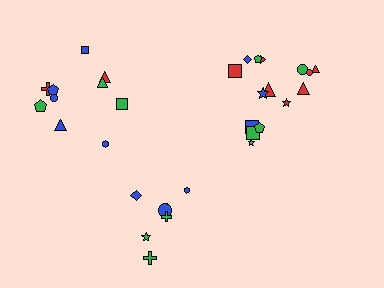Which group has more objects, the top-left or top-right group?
The top-right group.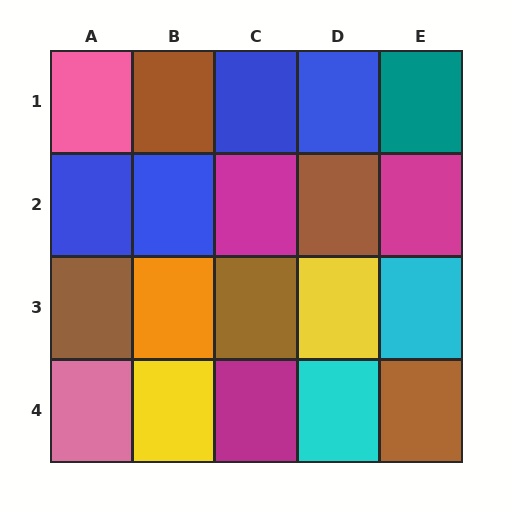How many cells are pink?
2 cells are pink.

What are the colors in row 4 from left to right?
Pink, yellow, magenta, cyan, brown.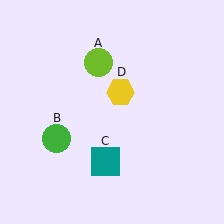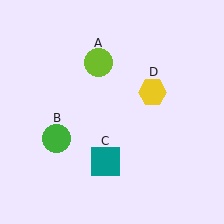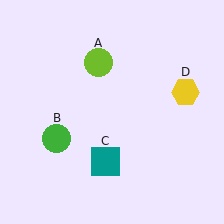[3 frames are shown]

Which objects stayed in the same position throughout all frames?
Lime circle (object A) and green circle (object B) and teal square (object C) remained stationary.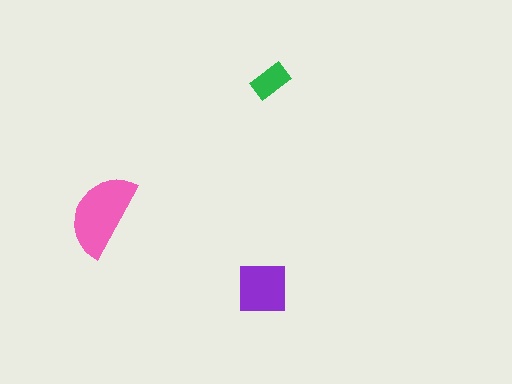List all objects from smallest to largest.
The green rectangle, the purple square, the pink semicircle.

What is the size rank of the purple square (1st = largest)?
2nd.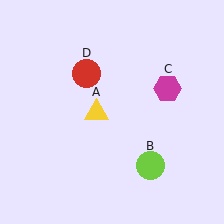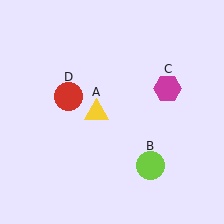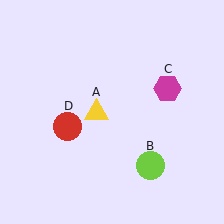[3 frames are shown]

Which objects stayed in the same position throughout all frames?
Yellow triangle (object A) and lime circle (object B) and magenta hexagon (object C) remained stationary.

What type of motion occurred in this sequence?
The red circle (object D) rotated counterclockwise around the center of the scene.